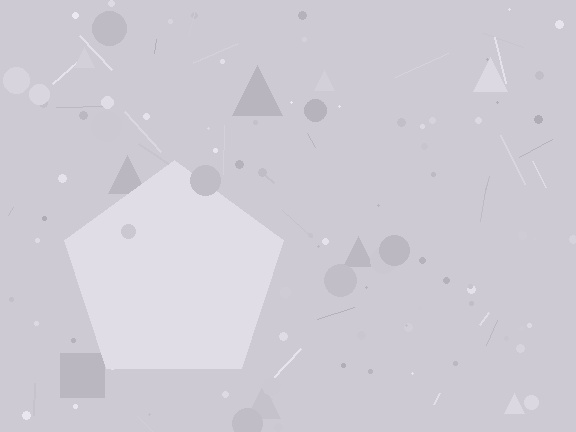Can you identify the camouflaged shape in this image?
The camouflaged shape is a pentagon.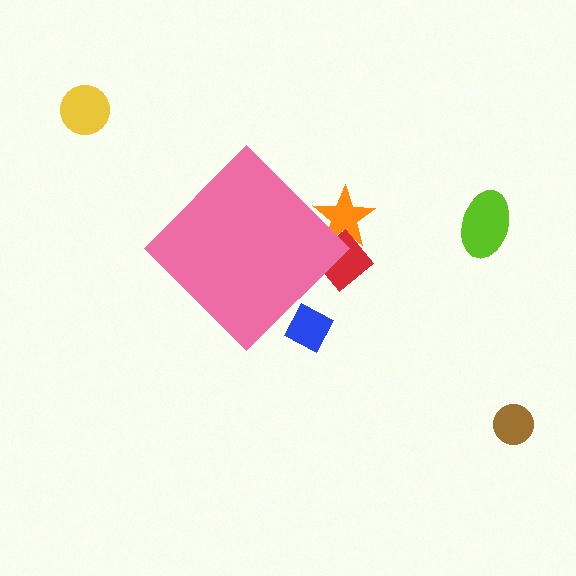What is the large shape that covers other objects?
A pink diamond.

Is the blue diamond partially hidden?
Yes, the blue diamond is partially hidden behind the pink diamond.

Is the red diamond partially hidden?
Yes, the red diamond is partially hidden behind the pink diamond.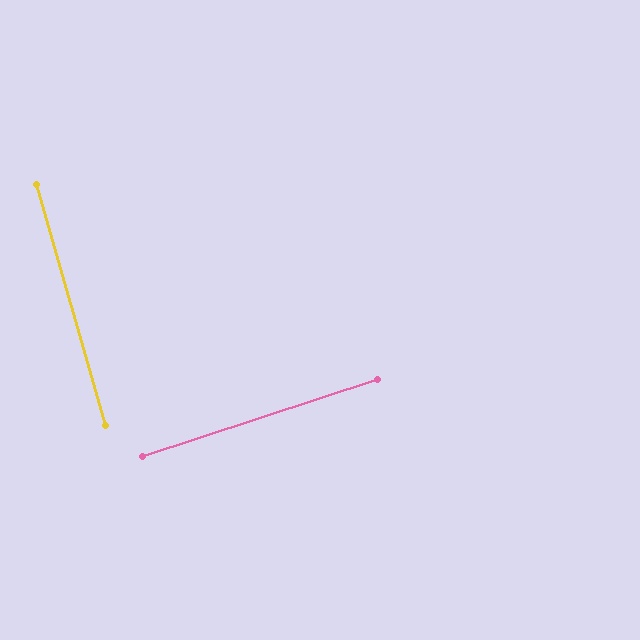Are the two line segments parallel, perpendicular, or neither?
Perpendicular — they meet at approximately 88°.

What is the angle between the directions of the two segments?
Approximately 88 degrees.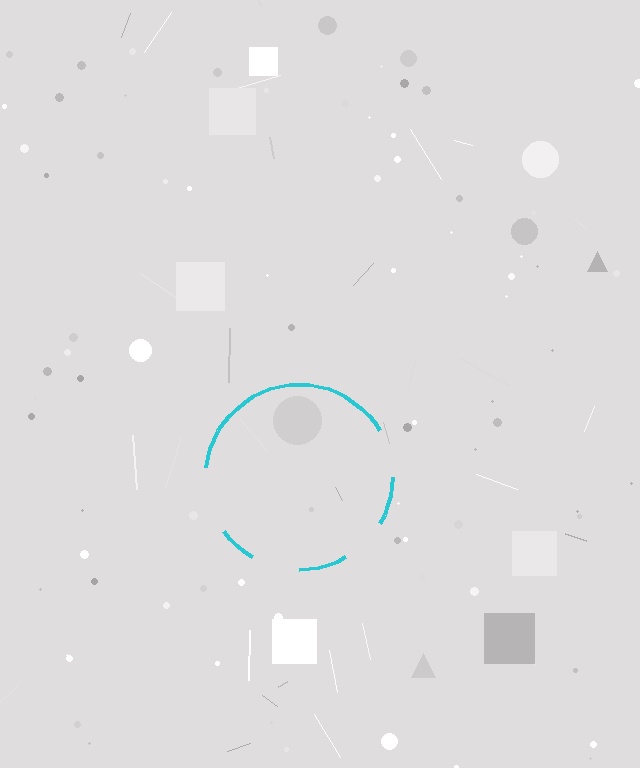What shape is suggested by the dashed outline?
The dashed outline suggests a circle.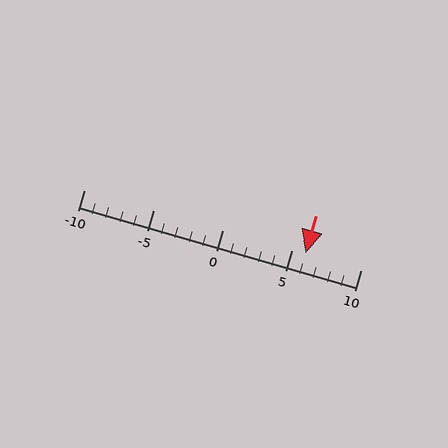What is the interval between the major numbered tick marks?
The major tick marks are spaced 5 units apart.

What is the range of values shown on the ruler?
The ruler shows values from -10 to 10.